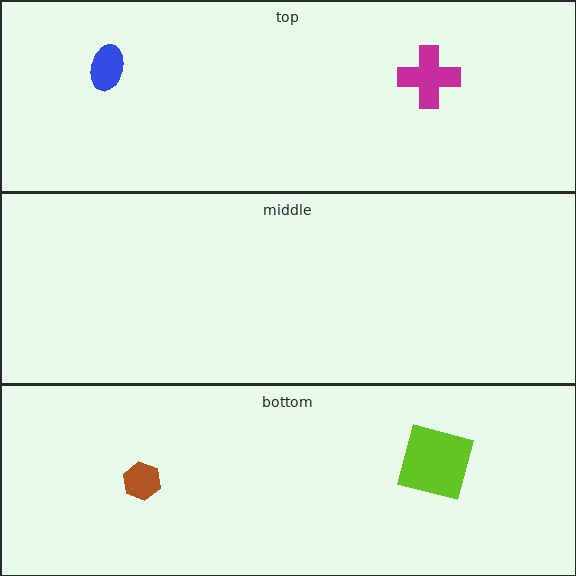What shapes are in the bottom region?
The lime square, the brown hexagon.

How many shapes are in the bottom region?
2.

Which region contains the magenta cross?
The top region.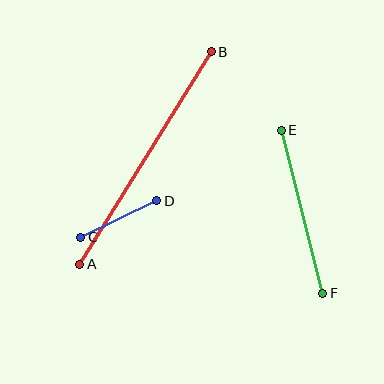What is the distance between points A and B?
The distance is approximately 250 pixels.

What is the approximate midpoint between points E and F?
The midpoint is at approximately (302, 212) pixels.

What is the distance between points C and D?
The distance is approximately 84 pixels.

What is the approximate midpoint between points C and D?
The midpoint is at approximately (119, 219) pixels.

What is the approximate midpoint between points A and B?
The midpoint is at approximately (146, 158) pixels.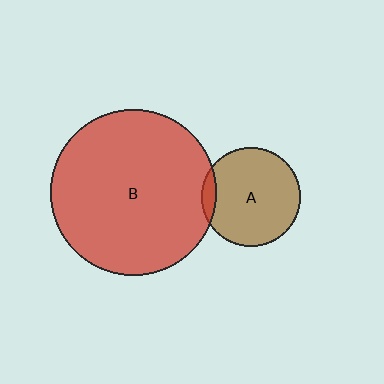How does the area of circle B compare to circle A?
Approximately 2.8 times.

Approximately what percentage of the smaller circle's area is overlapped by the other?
Approximately 5%.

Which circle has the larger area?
Circle B (red).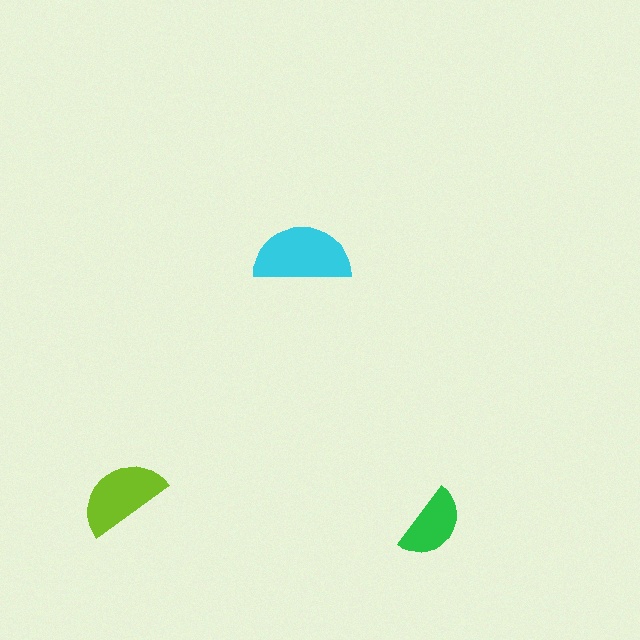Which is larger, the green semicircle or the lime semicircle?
The lime one.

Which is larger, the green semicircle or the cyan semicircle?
The cyan one.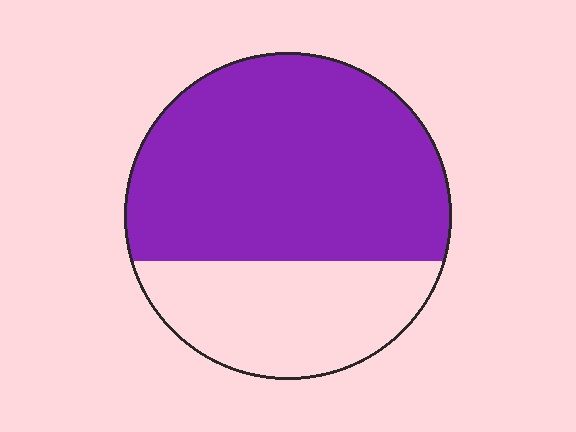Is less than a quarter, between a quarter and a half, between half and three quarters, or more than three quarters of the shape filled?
Between half and three quarters.